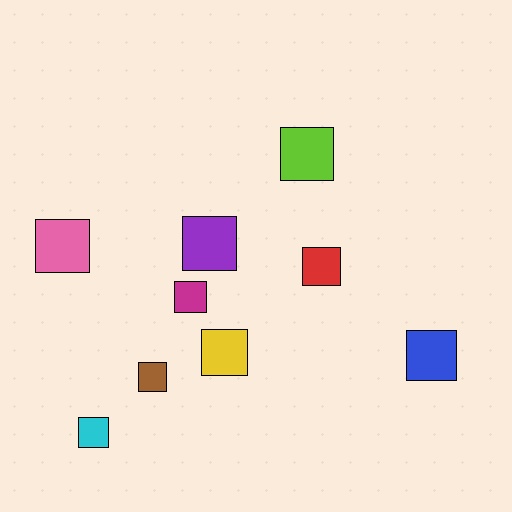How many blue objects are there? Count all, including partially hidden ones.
There is 1 blue object.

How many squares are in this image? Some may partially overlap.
There are 9 squares.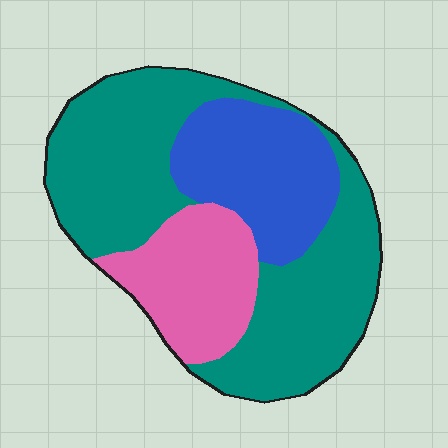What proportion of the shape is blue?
Blue takes up about one quarter (1/4) of the shape.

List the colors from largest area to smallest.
From largest to smallest: teal, blue, pink.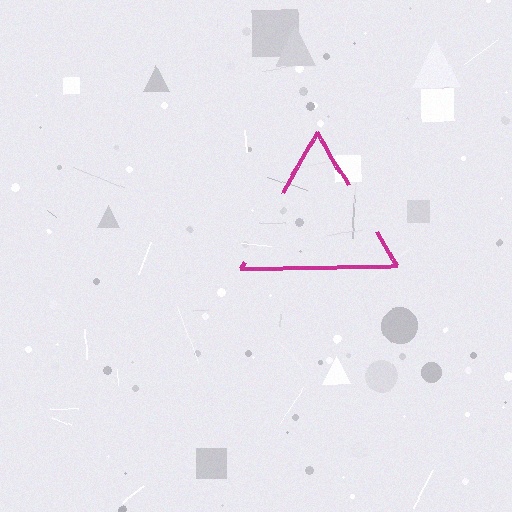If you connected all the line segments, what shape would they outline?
They would outline a triangle.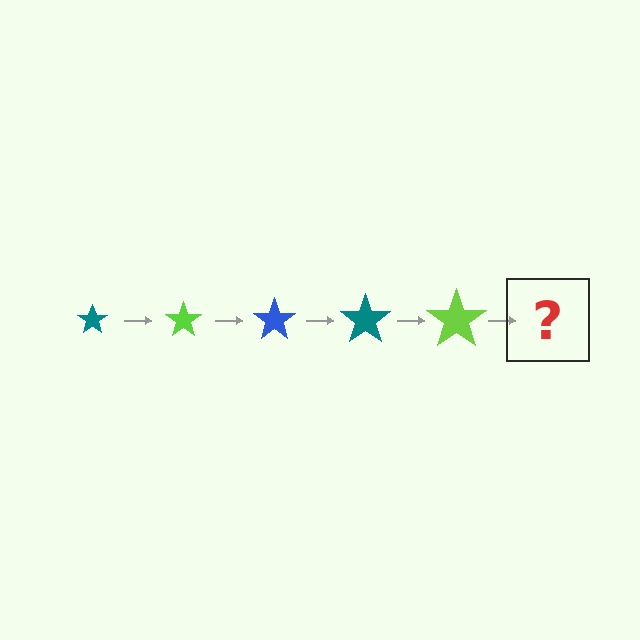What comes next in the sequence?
The next element should be a blue star, larger than the previous one.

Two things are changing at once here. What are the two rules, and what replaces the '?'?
The two rules are that the star grows larger each step and the color cycles through teal, lime, and blue. The '?' should be a blue star, larger than the previous one.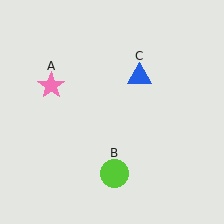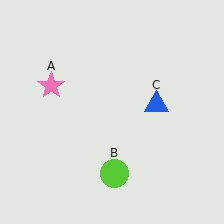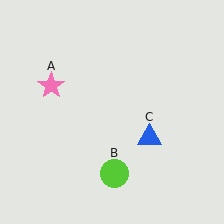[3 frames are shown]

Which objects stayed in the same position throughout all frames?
Pink star (object A) and lime circle (object B) remained stationary.